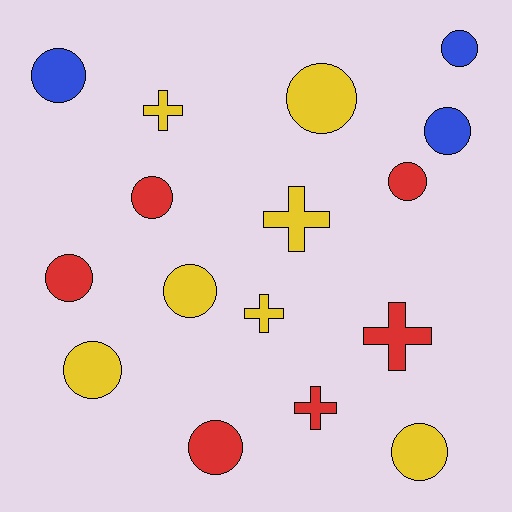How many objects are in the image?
There are 16 objects.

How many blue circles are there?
There are 3 blue circles.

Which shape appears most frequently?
Circle, with 11 objects.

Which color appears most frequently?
Yellow, with 7 objects.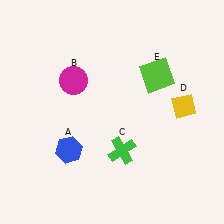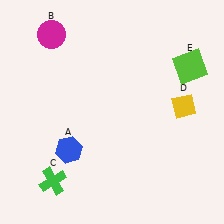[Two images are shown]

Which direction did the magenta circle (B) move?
The magenta circle (B) moved up.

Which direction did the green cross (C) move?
The green cross (C) moved left.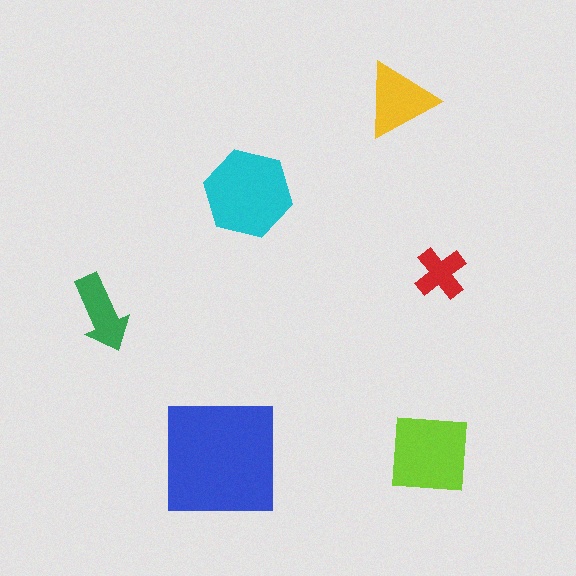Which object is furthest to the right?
The red cross is rightmost.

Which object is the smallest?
The red cross.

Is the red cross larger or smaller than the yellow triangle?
Smaller.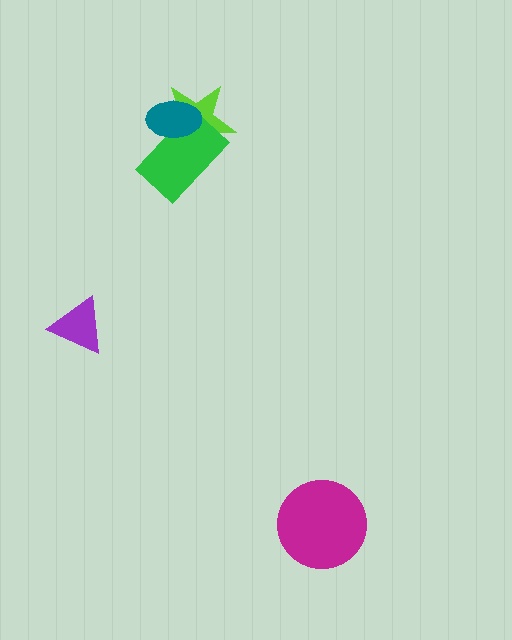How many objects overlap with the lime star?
2 objects overlap with the lime star.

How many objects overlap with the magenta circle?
0 objects overlap with the magenta circle.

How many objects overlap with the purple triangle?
0 objects overlap with the purple triangle.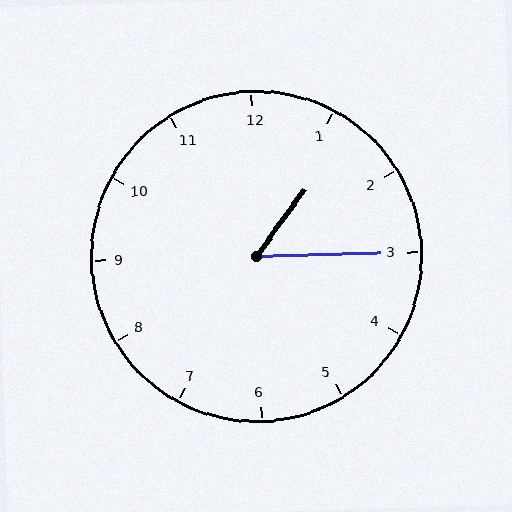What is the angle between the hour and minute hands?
Approximately 52 degrees.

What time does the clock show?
1:15.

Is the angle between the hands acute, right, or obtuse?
It is acute.